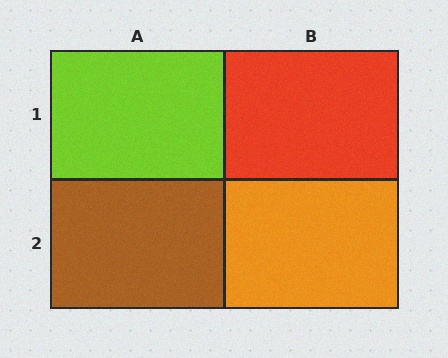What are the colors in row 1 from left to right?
Lime, red.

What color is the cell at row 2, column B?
Orange.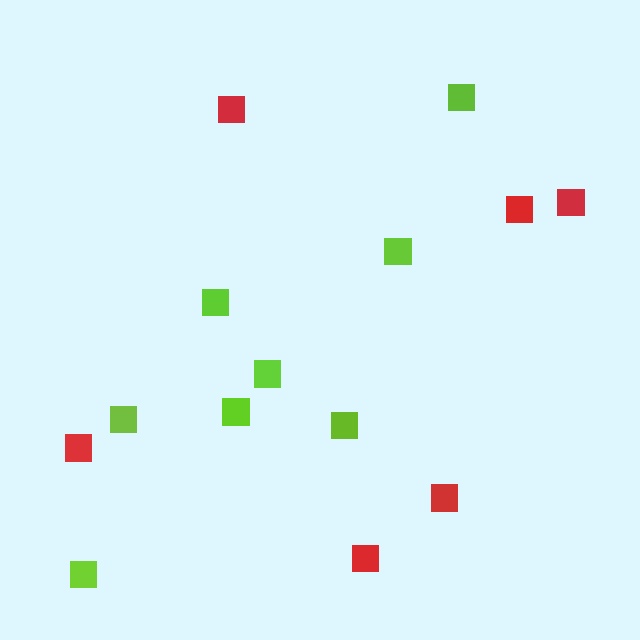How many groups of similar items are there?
There are 2 groups: one group of red squares (6) and one group of lime squares (8).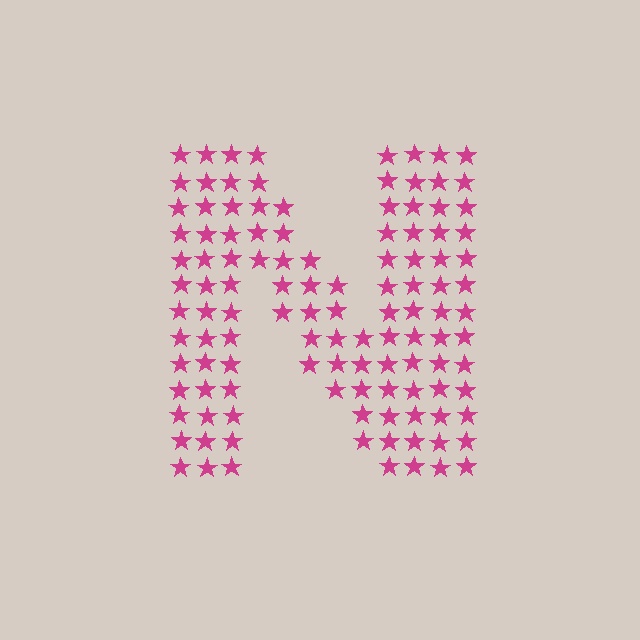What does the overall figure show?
The overall figure shows the letter N.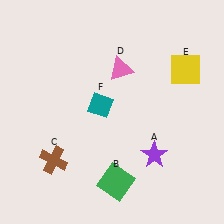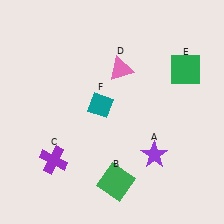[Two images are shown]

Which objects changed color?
C changed from brown to purple. E changed from yellow to green.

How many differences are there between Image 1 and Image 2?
There are 2 differences between the two images.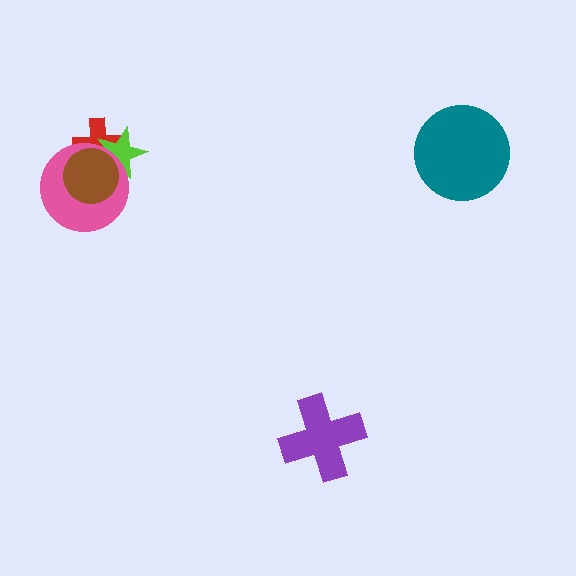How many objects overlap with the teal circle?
0 objects overlap with the teal circle.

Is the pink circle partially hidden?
Yes, it is partially covered by another shape.